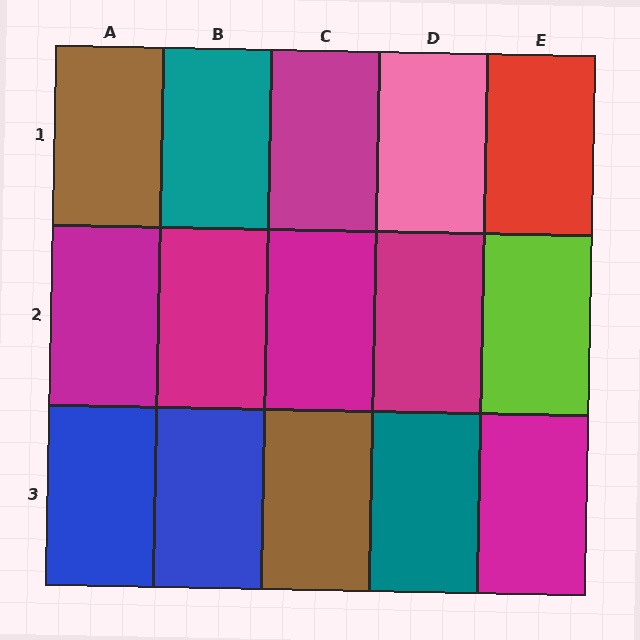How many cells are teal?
2 cells are teal.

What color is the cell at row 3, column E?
Magenta.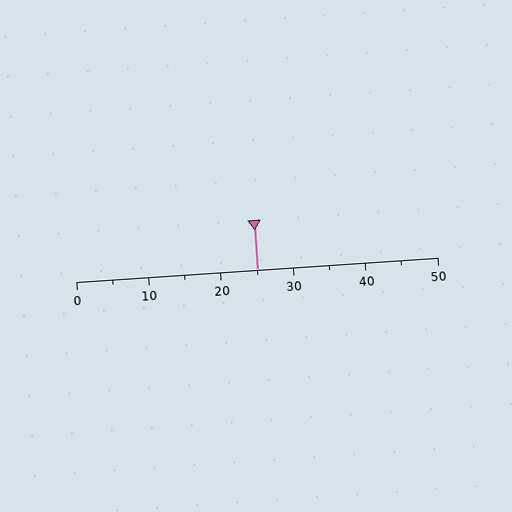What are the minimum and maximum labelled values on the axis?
The axis runs from 0 to 50.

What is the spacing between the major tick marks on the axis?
The major ticks are spaced 10 apart.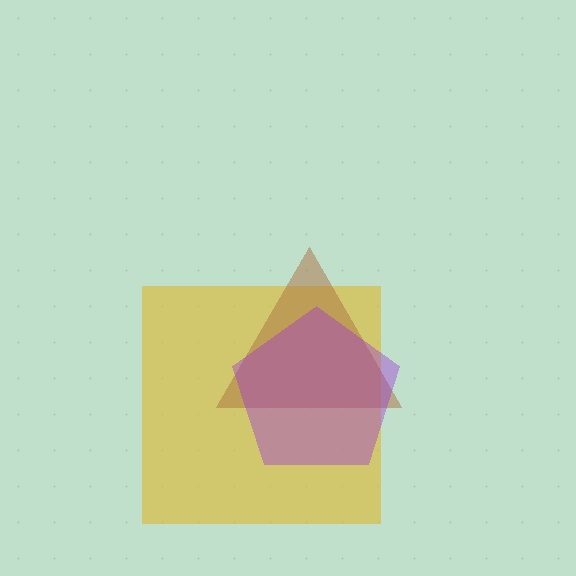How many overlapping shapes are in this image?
There are 3 overlapping shapes in the image.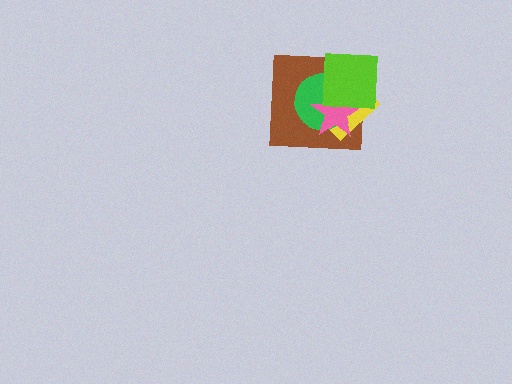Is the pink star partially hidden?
Yes, it is partially covered by another shape.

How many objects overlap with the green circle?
4 objects overlap with the green circle.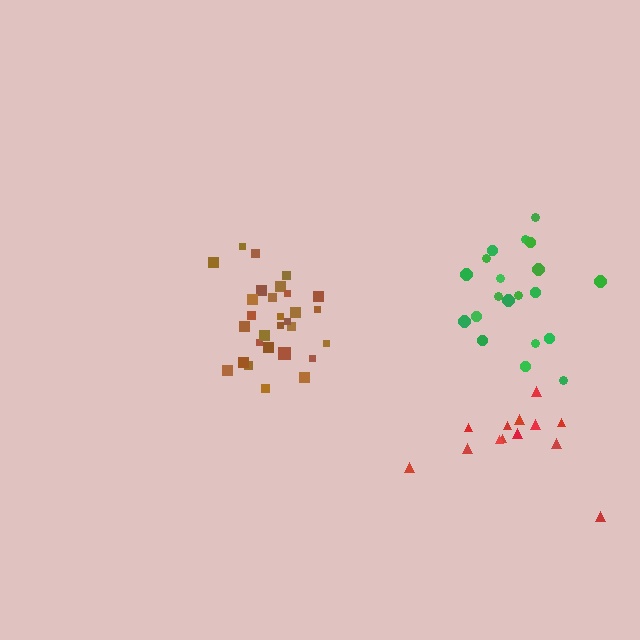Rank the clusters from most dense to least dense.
brown, green, red.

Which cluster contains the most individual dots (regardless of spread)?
Brown (29).